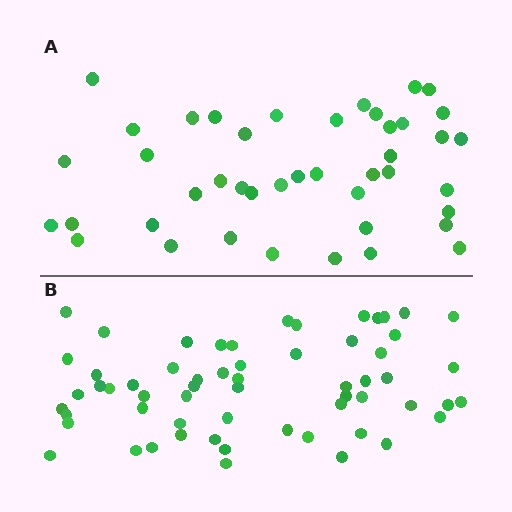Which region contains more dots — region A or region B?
Region B (the bottom region) has more dots.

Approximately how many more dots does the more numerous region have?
Region B has approximately 15 more dots than region A.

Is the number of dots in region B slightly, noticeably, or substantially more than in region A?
Region B has noticeably more, but not dramatically so. The ratio is roughly 1.4 to 1.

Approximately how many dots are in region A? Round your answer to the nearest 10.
About 40 dots. (The exact count is 43, which rounds to 40.)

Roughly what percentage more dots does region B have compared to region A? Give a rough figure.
About 40% more.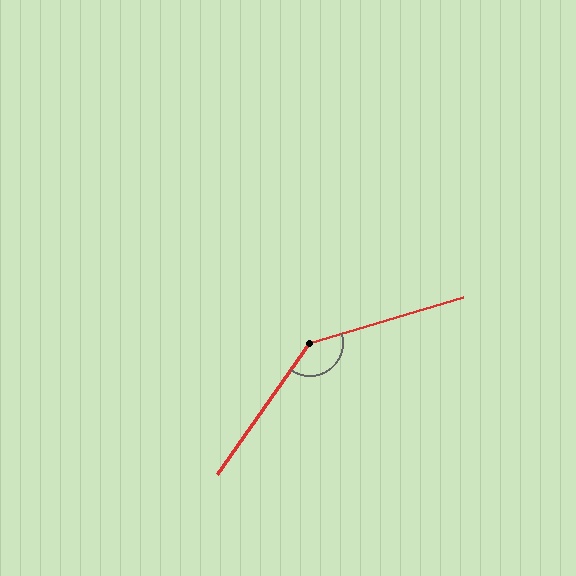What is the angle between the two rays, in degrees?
Approximately 142 degrees.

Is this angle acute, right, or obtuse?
It is obtuse.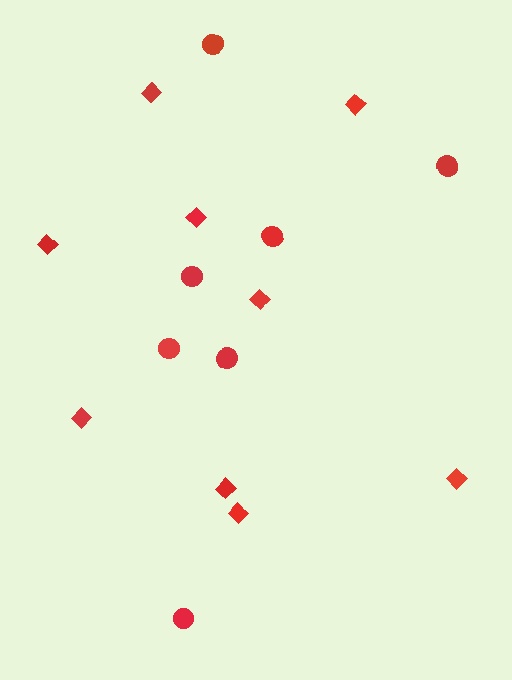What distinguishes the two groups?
There are 2 groups: one group of diamonds (9) and one group of circles (7).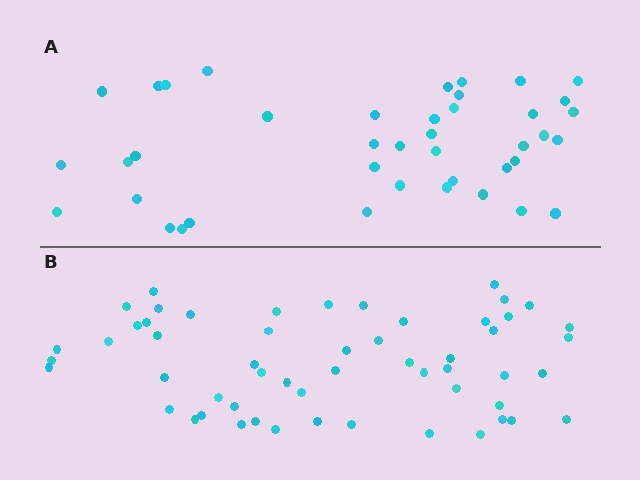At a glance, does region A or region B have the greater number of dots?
Region B (the bottom region) has more dots.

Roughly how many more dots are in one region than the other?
Region B has approximately 15 more dots than region A.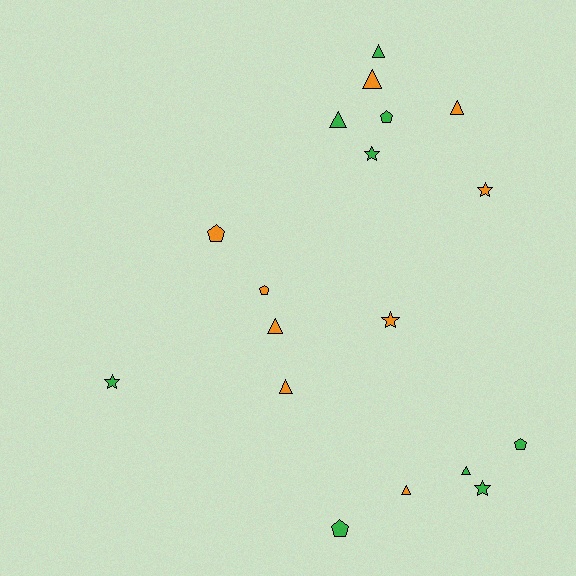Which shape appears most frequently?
Triangle, with 8 objects.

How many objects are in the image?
There are 18 objects.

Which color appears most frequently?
Orange, with 9 objects.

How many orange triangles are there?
There are 5 orange triangles.